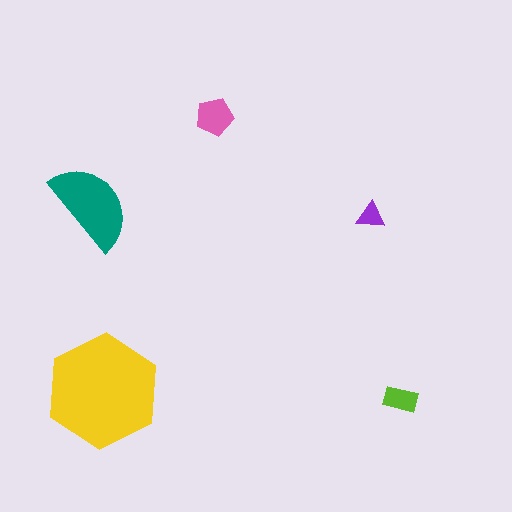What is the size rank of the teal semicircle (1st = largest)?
2nd.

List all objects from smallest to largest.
The purple triangle, the lime rectangle, the pink pentagon, the teal semicircle, the yellow hexagon.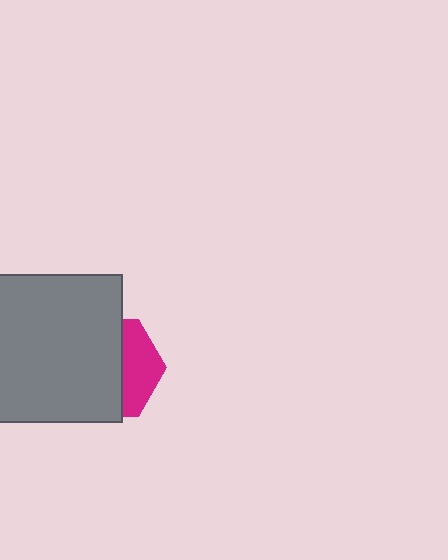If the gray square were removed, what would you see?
You would see the complete magenta hexagon.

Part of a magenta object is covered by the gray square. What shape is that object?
It is a hexagon.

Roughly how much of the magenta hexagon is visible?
A small part of it is visible (roughly 35%).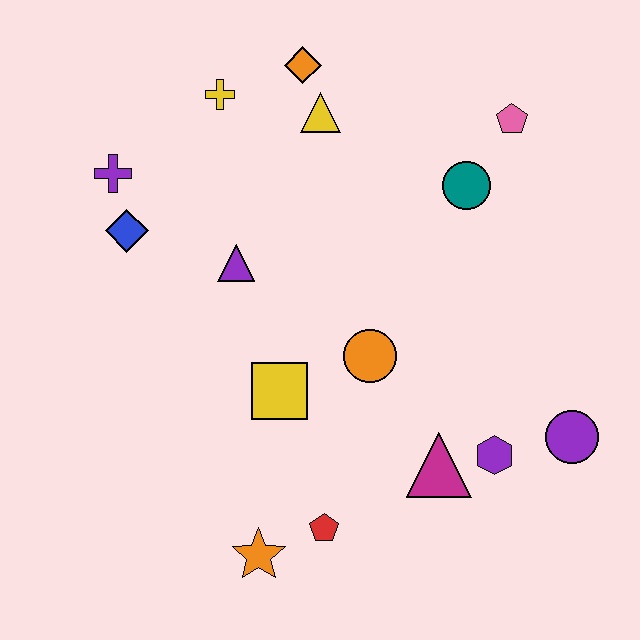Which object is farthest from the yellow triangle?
The orange star is farthest from the yellow triangle.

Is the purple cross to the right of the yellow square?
No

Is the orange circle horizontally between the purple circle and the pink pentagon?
No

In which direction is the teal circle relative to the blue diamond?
The teal circle is to the right of the blue diamond.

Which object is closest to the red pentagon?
The orange star is closest to the red pentagon.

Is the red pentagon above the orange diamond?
No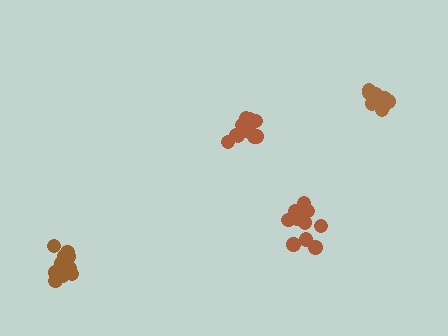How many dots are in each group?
Group 1: 15 dots, Group 2: 10 dots, Group 3: 13 dots, Group 4: 11 dots (49 total).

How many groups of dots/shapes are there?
There are 4 groups.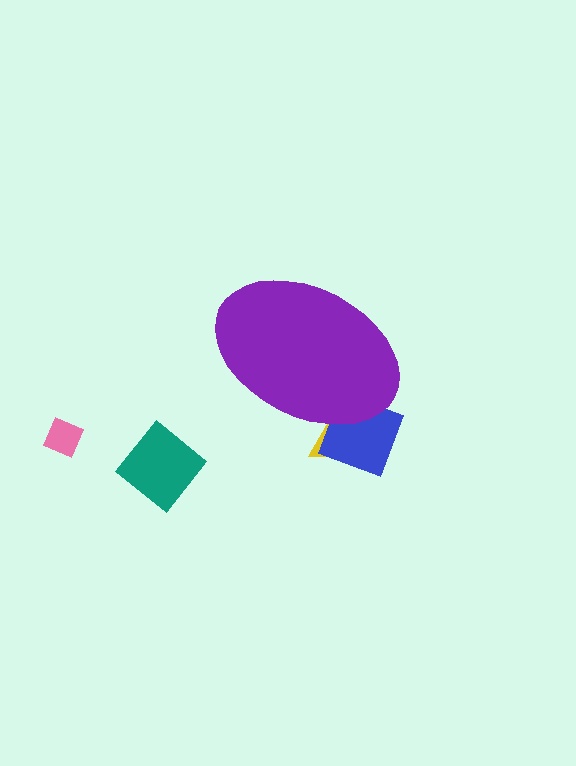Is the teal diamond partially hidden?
No, the teal diamond is fully visible.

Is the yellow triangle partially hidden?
Yes, the yellow triangle is partially hidden behind the purple ellipse.